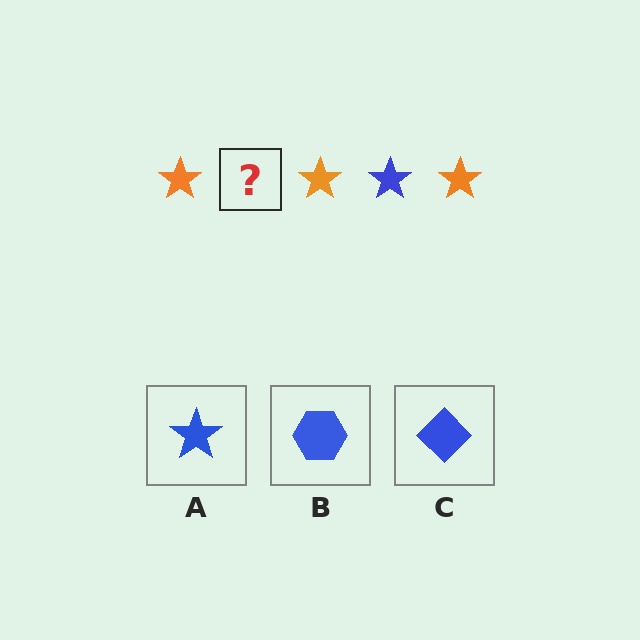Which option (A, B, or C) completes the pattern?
A.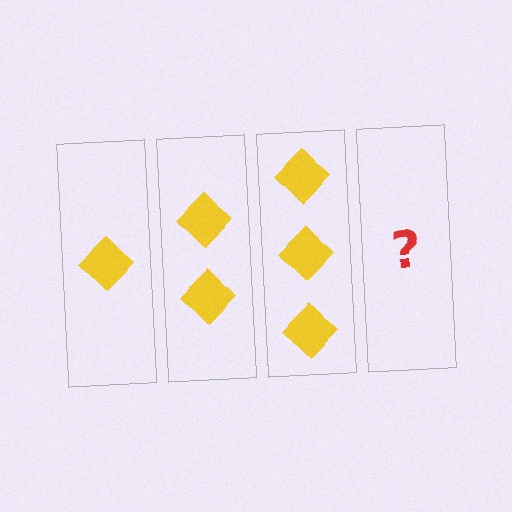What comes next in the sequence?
The next element should be 4 diamonds.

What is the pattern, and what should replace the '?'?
The pattern is that each step adds one more diamond. The '?' should be 4 diamonds.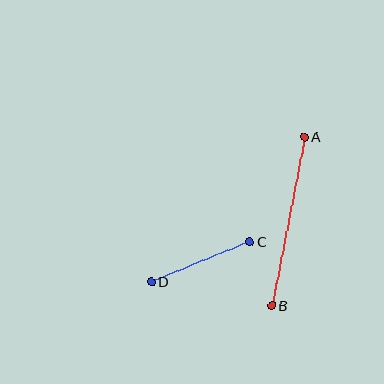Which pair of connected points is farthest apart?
Points A and B are farthest apart.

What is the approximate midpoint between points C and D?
The midpoint is at approximately (201, 262) pixels.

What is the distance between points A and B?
The distance is approximately 172 pixels.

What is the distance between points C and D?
The distance is approximately 106 pixels.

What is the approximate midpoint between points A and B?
The midpoint is at approximately (288, 221) pixels.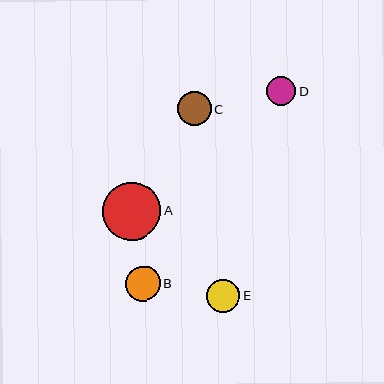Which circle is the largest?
Circle A is the largest with a size of approximately 58 pixels.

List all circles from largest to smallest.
From largest to smallest: A, B, C, E, D.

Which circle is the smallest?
Circle D is the smallest with a size of approximately 29 pixels.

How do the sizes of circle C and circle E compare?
Circle C and circle E are approximately the same size.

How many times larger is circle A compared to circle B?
Circle A is approximately 1.6 times the size of circle B.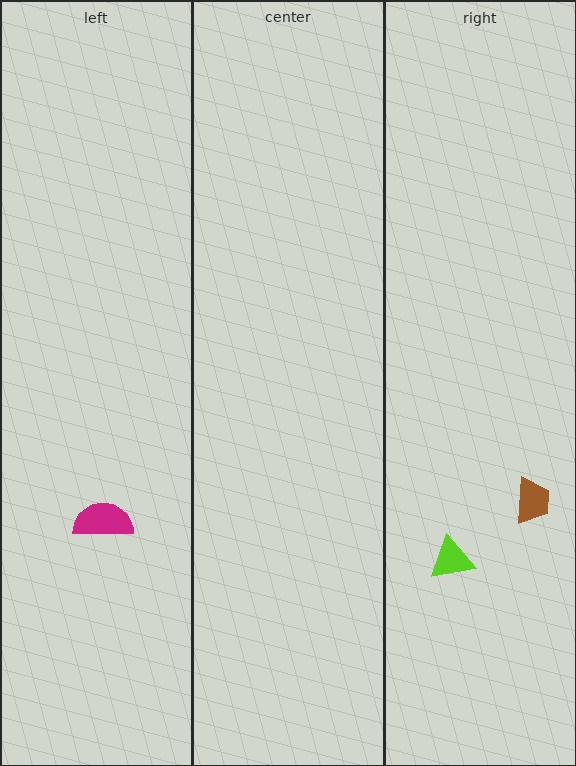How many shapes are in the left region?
1.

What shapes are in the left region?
The magenta semicircle.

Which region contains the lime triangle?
The right region.